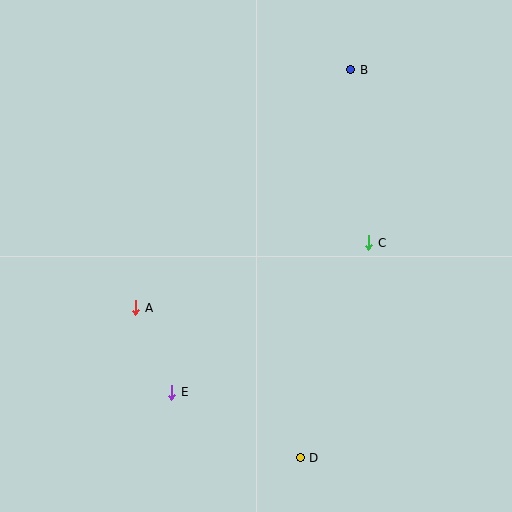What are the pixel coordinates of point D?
Point D is at (300, 458).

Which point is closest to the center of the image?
Point C at (369, 243) is closest to the center.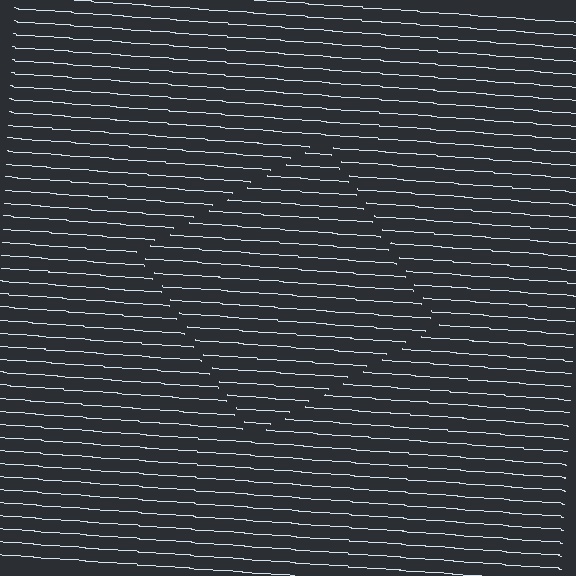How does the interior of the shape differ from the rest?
The interior of the shape contains the same grating, shifted by half a period — the contour is defined by the phase discontinuity where line-ends from the inner and outer gratings abut.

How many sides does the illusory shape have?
4 sides — the line-ends trace a square.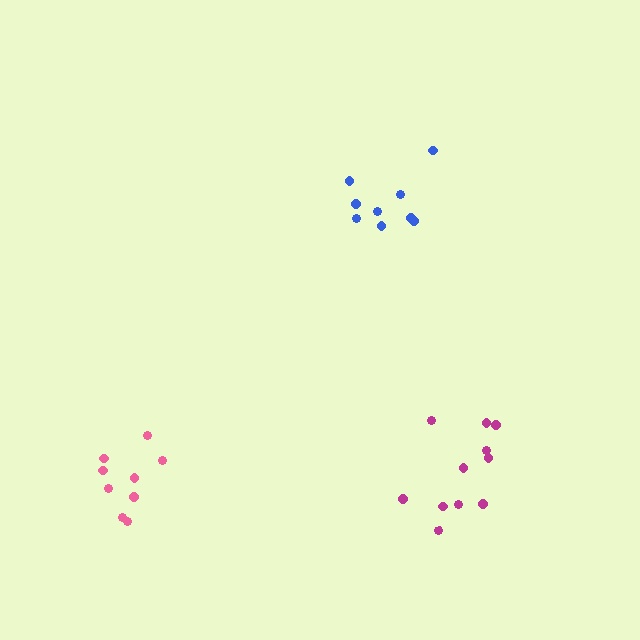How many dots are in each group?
Group 1: 9 dots, Group 2: 9 dots, Group 3: 11 dots (29 total).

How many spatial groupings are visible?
There are 3 spatial groupings.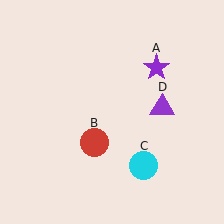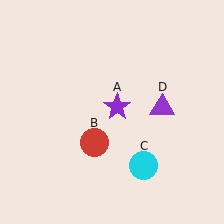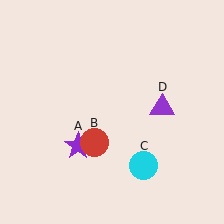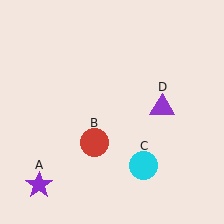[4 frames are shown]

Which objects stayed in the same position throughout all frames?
Red circle (object B) and cyan circle (object C) and purple triangle (object D) remained stationary.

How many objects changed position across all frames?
1 object changed position: purple star (object A).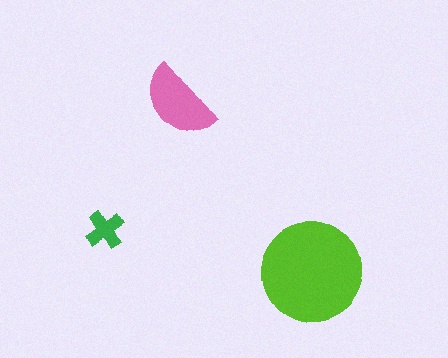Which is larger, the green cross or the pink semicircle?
The pink semicircle.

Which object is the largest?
The lime circle.